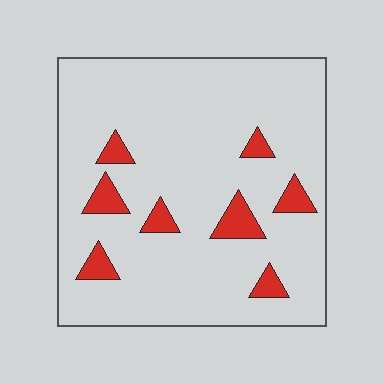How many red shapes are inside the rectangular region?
8.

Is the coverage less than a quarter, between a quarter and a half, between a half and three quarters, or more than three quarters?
Less than a quarter.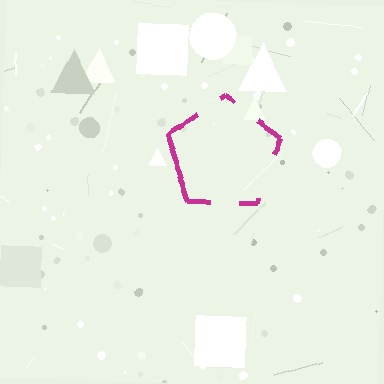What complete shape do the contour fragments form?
The contour fragments form a pentagon.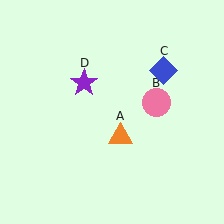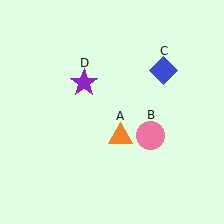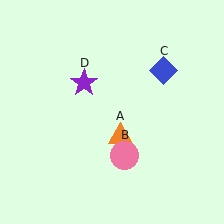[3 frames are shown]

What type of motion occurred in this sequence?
The pink circle (object B) rotated clockwise around the center of the scene.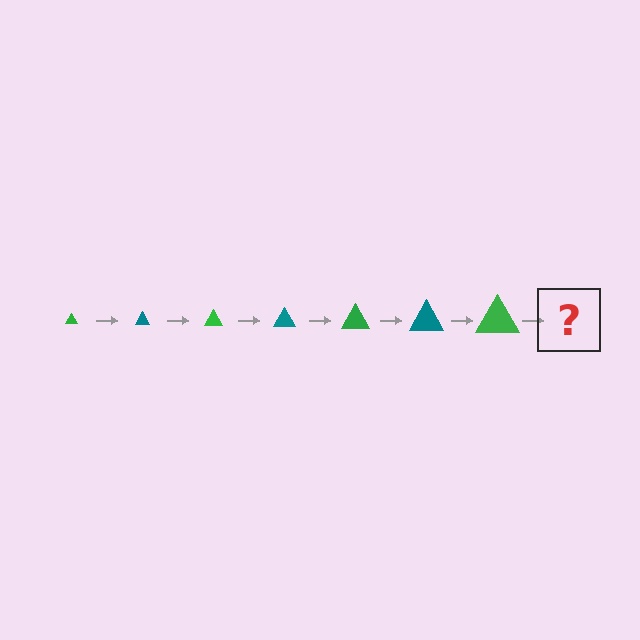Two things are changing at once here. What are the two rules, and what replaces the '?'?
The two rules are that the triangle grows larger each step and the color cycles through green and teal. The '?' should be a teal triangle, larger than the previous one.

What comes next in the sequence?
The next element should be a teal triangle, larger than the previous one.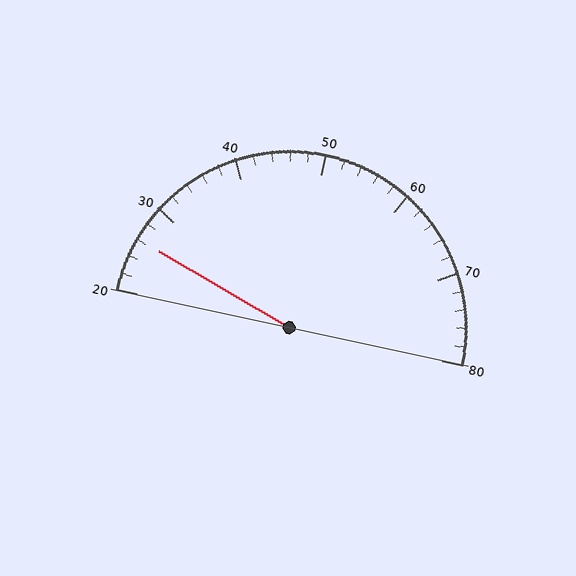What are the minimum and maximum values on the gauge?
The gauge ranges from 20 to 80.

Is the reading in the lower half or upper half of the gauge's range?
The reading is in the lower half of the range (20 to 80).